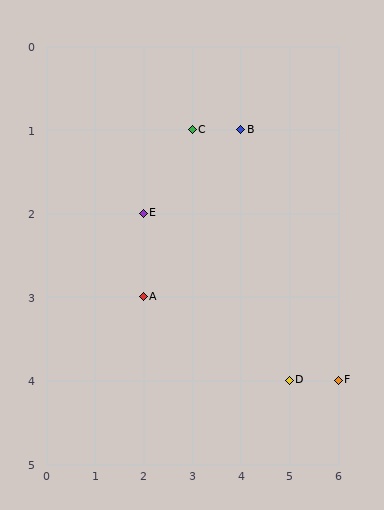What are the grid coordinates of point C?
Point C is at grid coordinates (3, 1).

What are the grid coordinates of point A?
Point A is at grid coordinates (2, 3).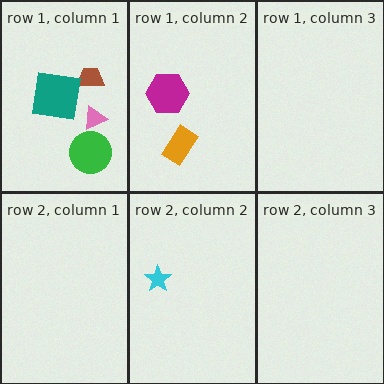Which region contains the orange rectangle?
The row 1, column 2 region.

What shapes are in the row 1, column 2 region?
The orange rectangle, the magenta hexagon.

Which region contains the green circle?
The row 1, column 1 region.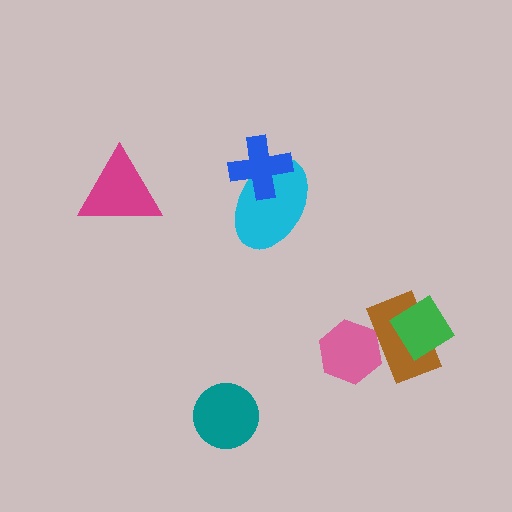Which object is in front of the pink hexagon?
The brown rectangle is in front of the pink hexagon.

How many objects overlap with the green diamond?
1 object overlaps with the green diamond.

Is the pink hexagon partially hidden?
Yes, it is partially covered by another shape.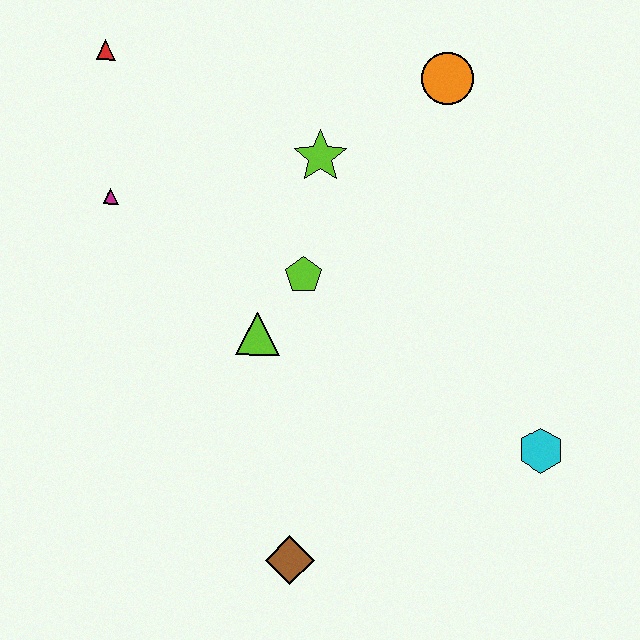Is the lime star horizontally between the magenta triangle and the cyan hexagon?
Yes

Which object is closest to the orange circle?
The lime star is closest to the orange circle.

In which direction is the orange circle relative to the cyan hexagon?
The orange circle is above the cyan hexagon.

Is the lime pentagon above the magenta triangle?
No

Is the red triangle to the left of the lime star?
Yes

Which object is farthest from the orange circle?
The brown diamond is farthest from the orange circle.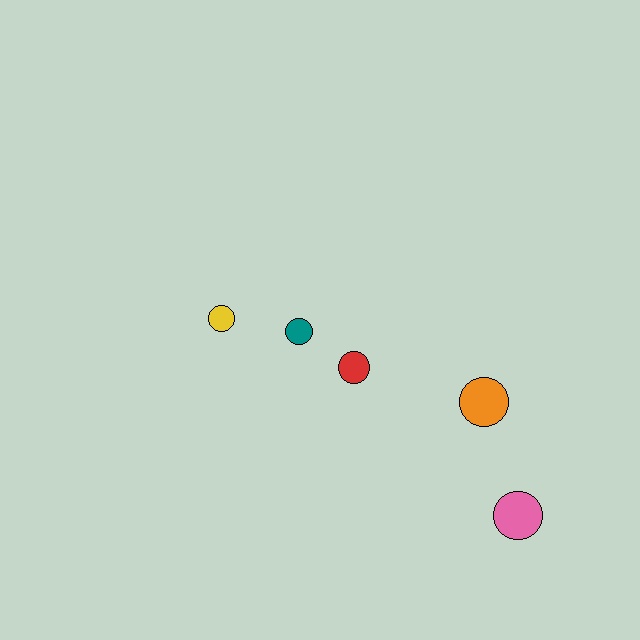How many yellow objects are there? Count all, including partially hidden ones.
There is 1 yellow object.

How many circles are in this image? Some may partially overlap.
There are 5 circles.